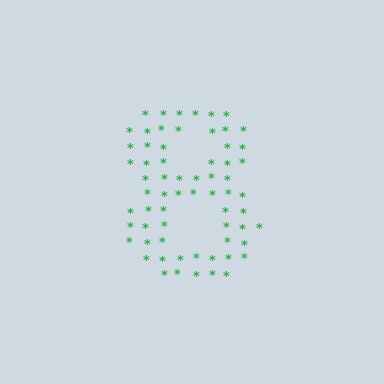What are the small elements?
The small elements are asterisks.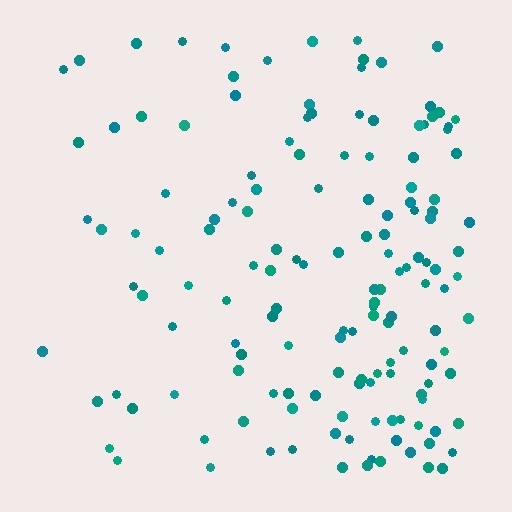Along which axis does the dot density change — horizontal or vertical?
Horizontal.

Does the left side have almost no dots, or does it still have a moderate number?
Still a moderate number, just noticeably fewer than the right.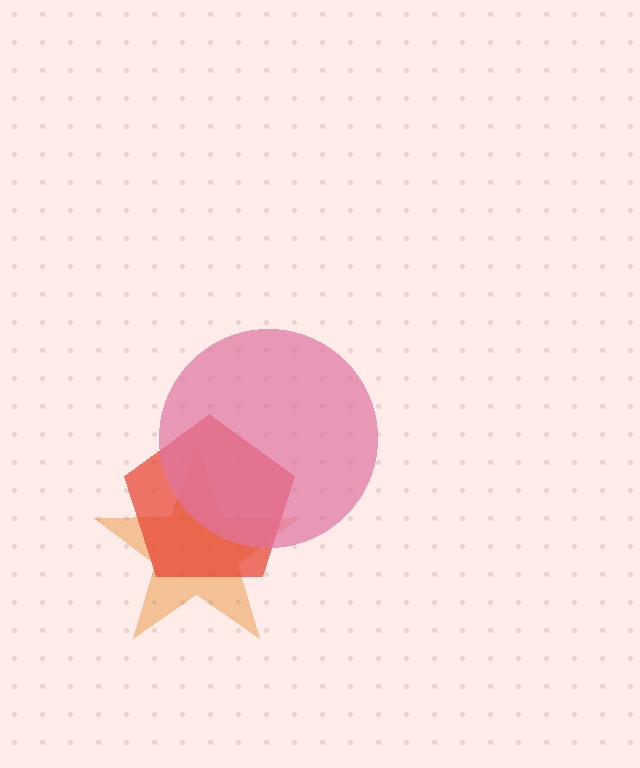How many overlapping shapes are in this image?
There are 3 overlapping shapes in the image.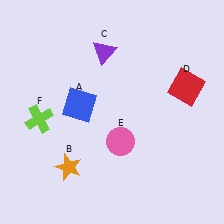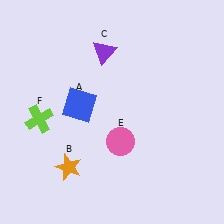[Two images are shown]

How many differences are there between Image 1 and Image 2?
There is 1 difference between the two images.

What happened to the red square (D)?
The red square (D) was removed in Image 2. It was in the top-right area of Image 1.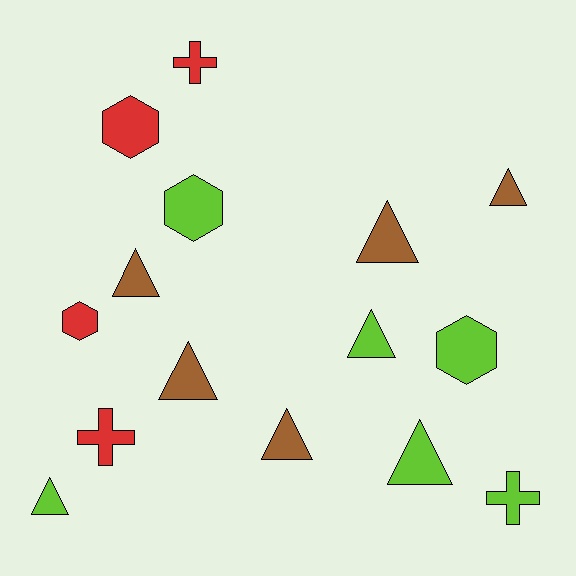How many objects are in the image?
There are 15 objects.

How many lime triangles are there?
There are 3 lime triangles.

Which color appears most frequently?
Lime, with 6 objects.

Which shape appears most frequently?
Triangle, with 8 objects.